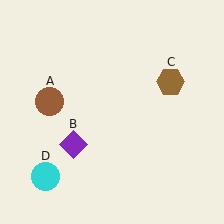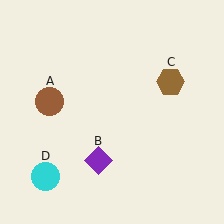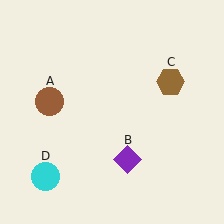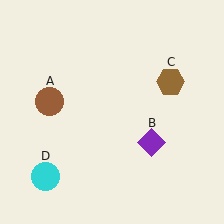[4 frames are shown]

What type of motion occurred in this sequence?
The purple diamond (object B) rotated counterclockwise around the center of the scene.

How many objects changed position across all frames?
1 object changed position: purple diamond (object B).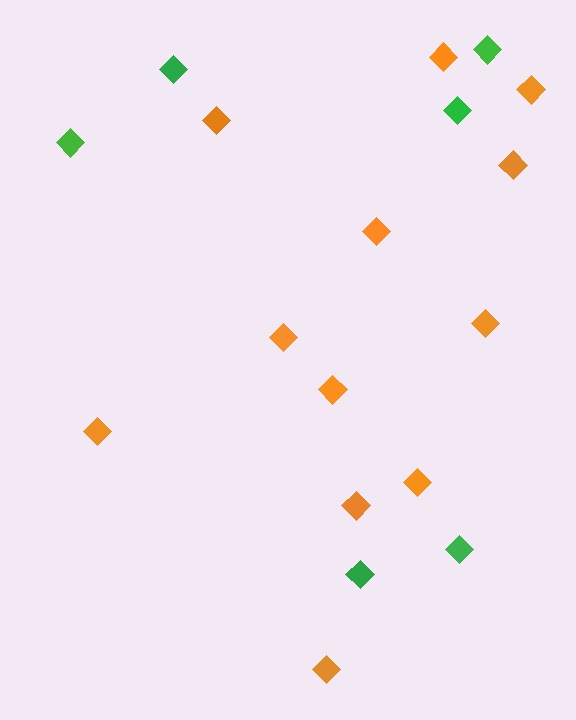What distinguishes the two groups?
There are 2 groups: one group of orange diamonds (12) and one group of green diamonds (6).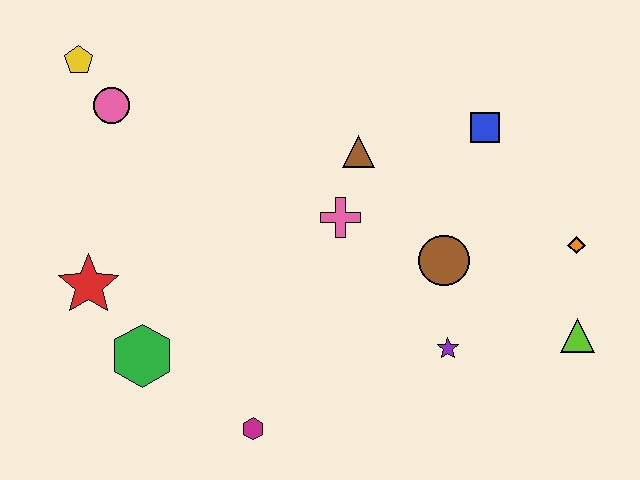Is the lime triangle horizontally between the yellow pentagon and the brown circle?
No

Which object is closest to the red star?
The green hexagon is closest to the red star.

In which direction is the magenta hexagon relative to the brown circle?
The magenta hexagon is to the left of the brown circle.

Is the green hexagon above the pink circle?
No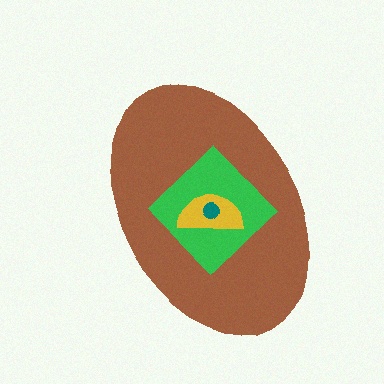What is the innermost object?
The teal circle.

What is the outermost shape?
The brown ellipse.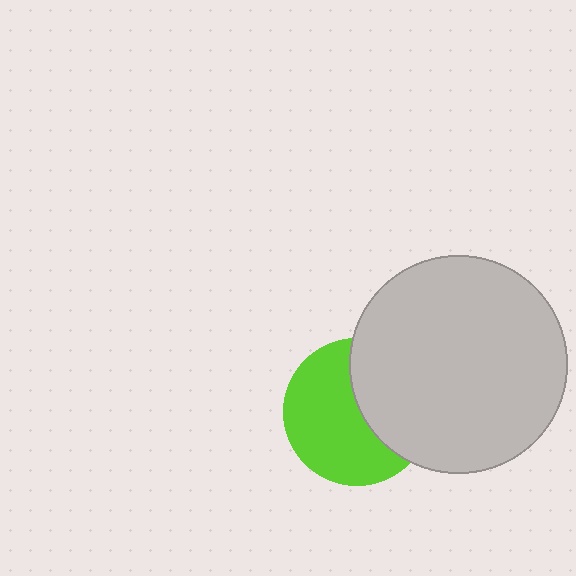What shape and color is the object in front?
The object in front is a light gray circle.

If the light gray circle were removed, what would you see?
You would see the complete lime circle.